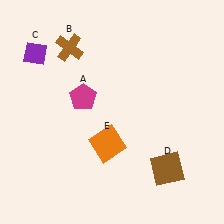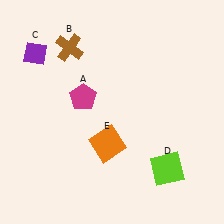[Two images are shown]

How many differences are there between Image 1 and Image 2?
There is 1 difference between the two images.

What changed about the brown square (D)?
In Image 1, D is brown. In Image 2, it changed to lime.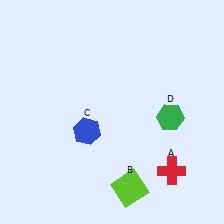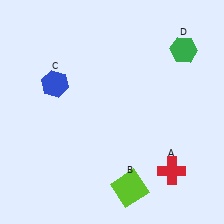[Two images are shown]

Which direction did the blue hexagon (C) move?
The blue hexagon (C) moved up.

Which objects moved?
The objects that moved are: the blue hexagon (C), the green hexagon (D).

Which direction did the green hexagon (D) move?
The green hexagon (D) moved up.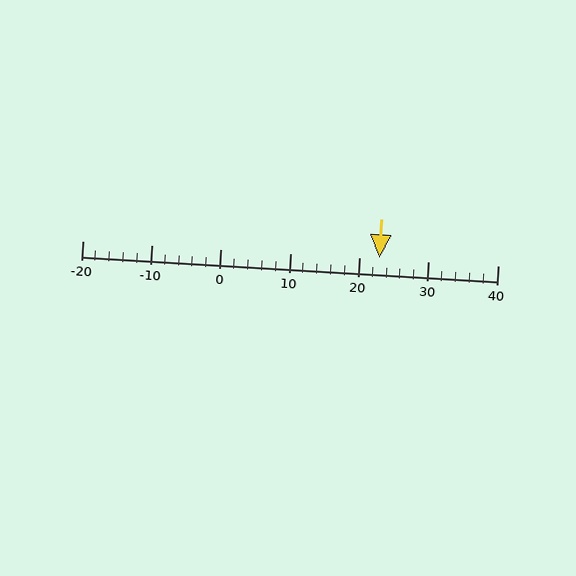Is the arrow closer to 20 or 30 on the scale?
The arrow is closer to 20.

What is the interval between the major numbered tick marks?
The major tick marks are spaced 10 units apart.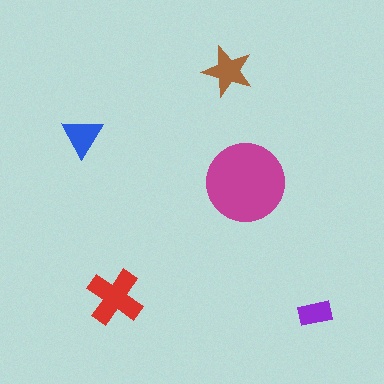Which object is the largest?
The magenta circle.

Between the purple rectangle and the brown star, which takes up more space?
The brown star.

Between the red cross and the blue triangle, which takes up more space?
The red cross.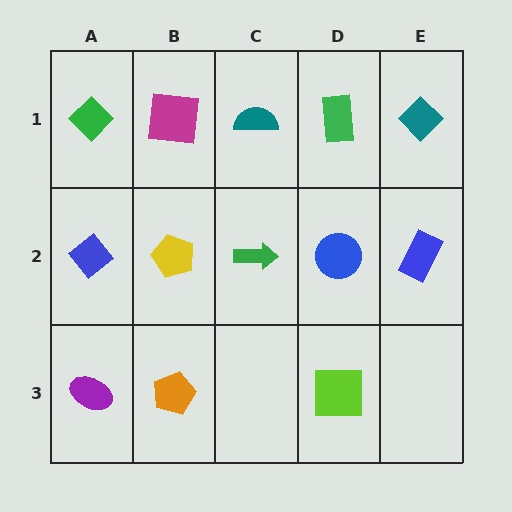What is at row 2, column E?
A blue rectangle.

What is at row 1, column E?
A teal diamond.